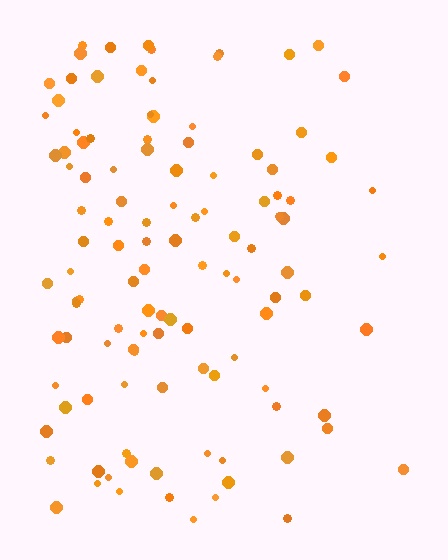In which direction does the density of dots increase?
From right to left, with the left side densest.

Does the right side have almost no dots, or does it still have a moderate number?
Still a moderate number, just noticeably fewer than the left.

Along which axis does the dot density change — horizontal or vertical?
Horizontal.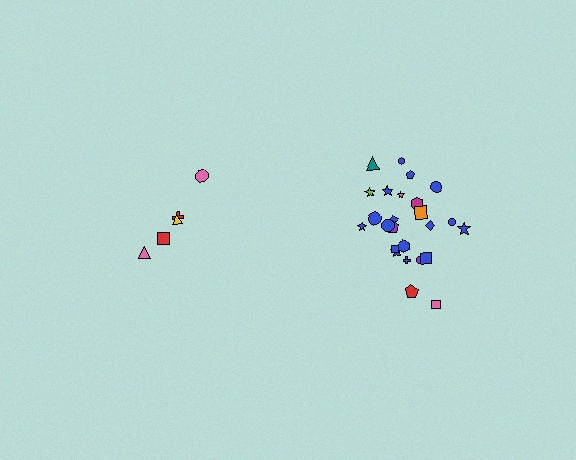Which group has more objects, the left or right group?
The right group.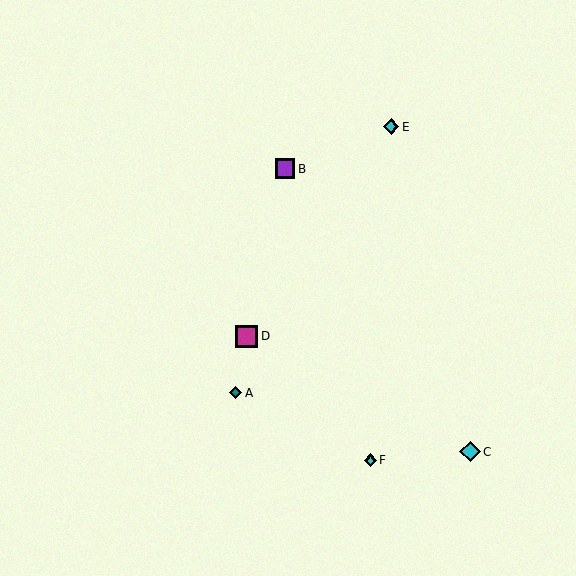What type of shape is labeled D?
Shape D is a magenta square.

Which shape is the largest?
The magenta square (labeled D) is the largest.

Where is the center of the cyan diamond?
The center of the cyan diamond is at (370, 460).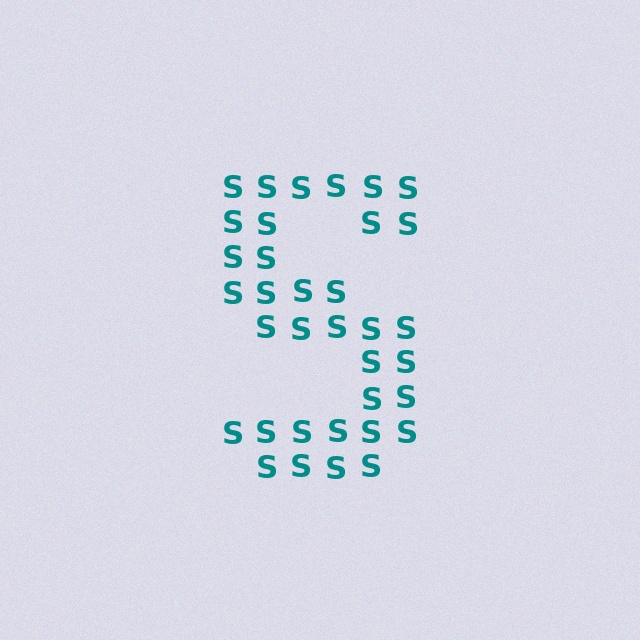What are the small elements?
The small elements are letter S's.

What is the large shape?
The large shape is the letter S.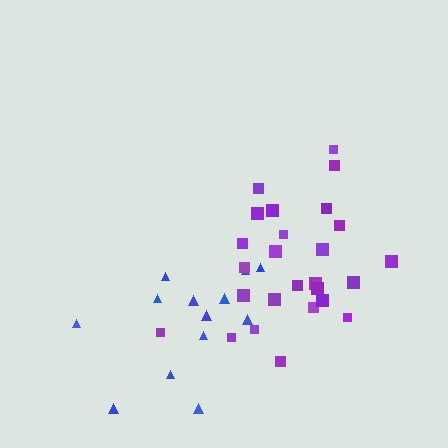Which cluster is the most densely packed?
Purple.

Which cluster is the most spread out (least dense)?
Blue.